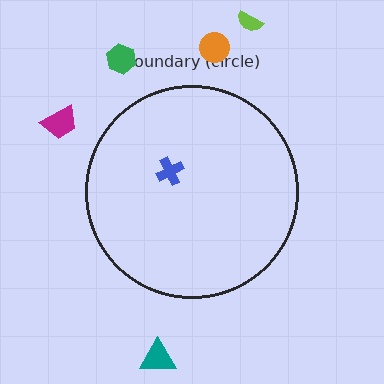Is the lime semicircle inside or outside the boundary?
Outside.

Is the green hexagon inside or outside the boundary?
Outside.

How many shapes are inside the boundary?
1 inside, 5 outside.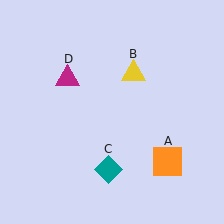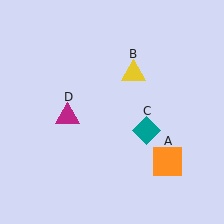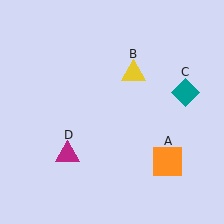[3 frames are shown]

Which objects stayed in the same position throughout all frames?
Orange square (object A) and yellow triangle (object B) remained stationary.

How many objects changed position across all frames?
2 objects changed position: teal diamond (object C), magenta triangle (object D).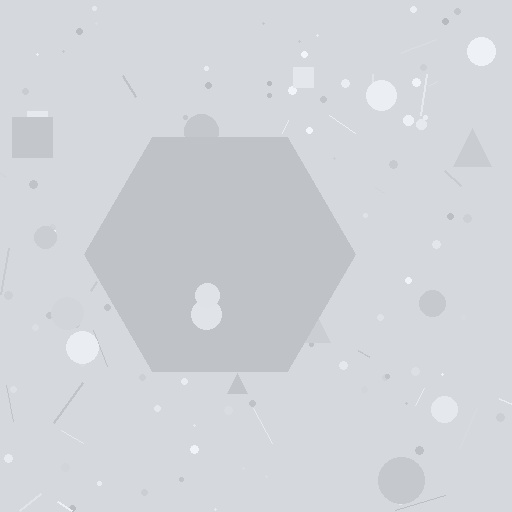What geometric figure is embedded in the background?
A hexagon is embedded in the background.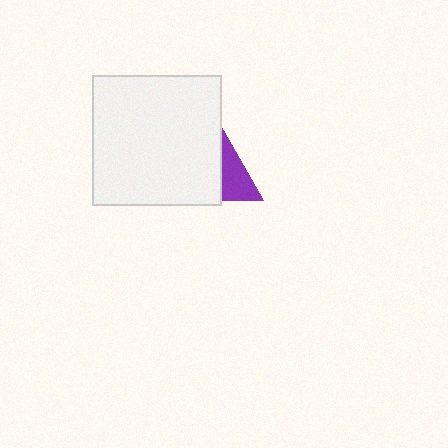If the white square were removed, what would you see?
You would see the complete purple triangle.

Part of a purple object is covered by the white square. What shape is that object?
It is a triangle.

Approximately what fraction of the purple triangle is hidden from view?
Roughly 62% of the purple triangle is hidden behind the white square.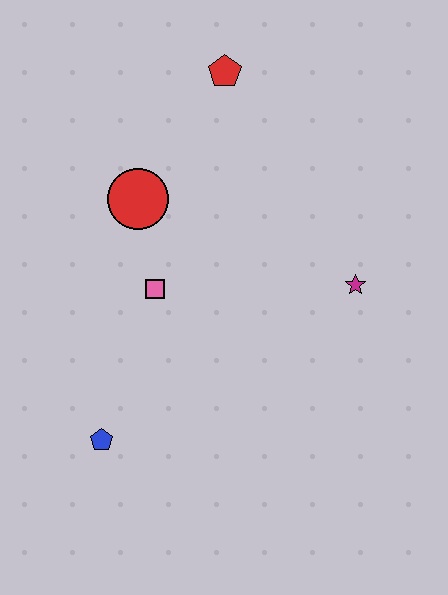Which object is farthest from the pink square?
The red pentagon is farthest from the pink square.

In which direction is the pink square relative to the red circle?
The pink square is below the red circle.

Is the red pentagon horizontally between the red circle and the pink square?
No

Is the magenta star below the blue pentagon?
No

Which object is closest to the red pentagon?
The red circle is closest to the red pentagon.